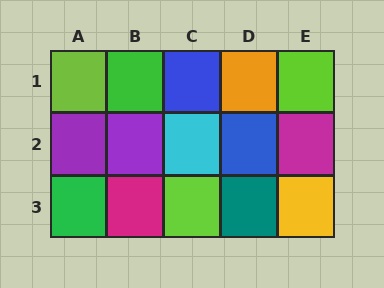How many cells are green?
2 cells are green.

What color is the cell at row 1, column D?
Orange.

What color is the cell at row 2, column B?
Purple.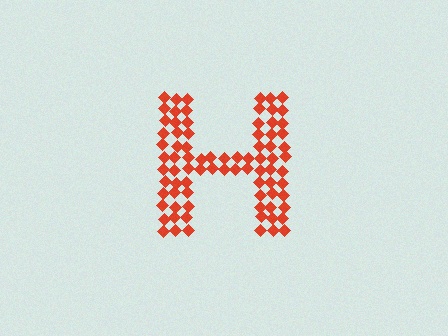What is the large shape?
The large shape is the letter H.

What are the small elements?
The small elements are diamonds.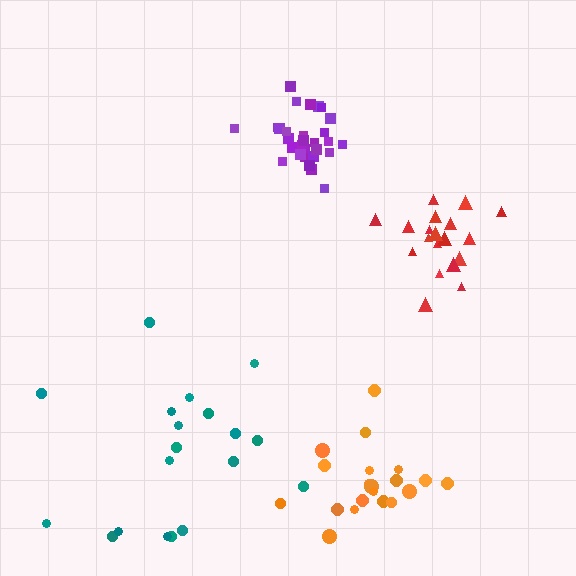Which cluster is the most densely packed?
Purple.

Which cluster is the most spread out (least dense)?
Teal.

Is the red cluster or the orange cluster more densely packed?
Red.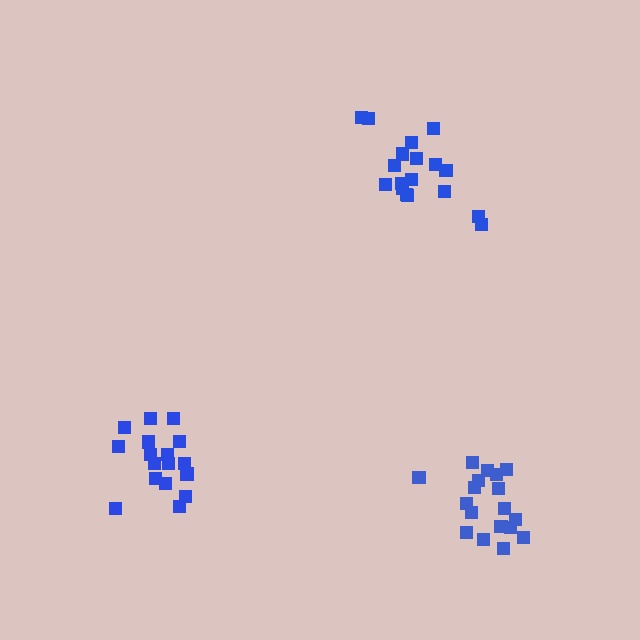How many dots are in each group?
Group 1: 18 dots, Group 2: 18 dots, Group 3: 17 dots (53 total).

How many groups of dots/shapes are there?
There are 3 groups.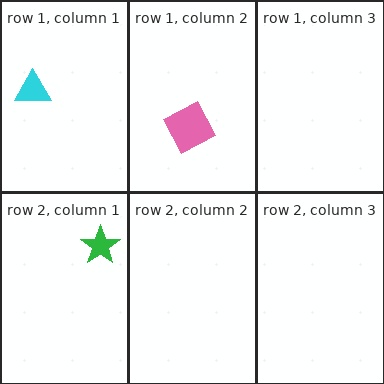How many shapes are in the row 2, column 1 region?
1.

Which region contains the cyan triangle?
The row 1, column 1 region.